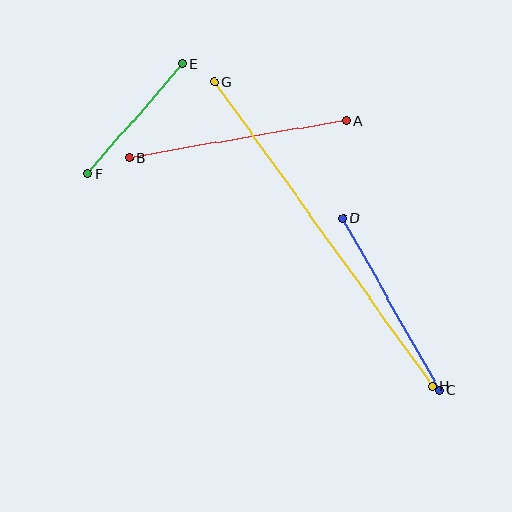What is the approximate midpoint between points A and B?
The midpoint is at approximately (238, 139) pixels.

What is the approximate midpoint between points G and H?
The midpoint is at approximately (324, 234) pixels.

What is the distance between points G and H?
The distance is approximately 375 pixels.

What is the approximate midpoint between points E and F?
The midpoint is at approximately (135, 119) pixels.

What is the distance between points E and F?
The distance is approximately 145 pixels.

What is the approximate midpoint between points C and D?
The midpoint is at approximately (391, 304) pixels.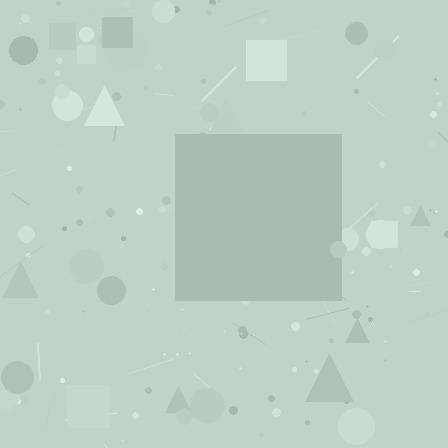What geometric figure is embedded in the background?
A square is embedded in the background.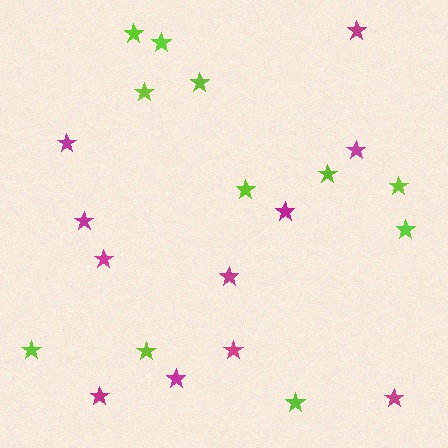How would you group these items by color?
There are 2 groups: one group of lime stars (11) and one group of magenta stars (11).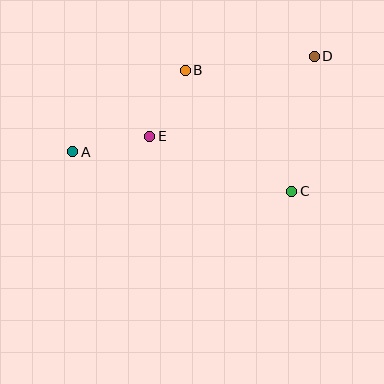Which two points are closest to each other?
Points B and E are closest to each other.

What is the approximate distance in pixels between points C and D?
The distance between C and D is approximately 137 pixels.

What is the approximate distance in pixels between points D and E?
The distance between D and E is approximately 183 pixels.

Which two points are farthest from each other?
Points A and D are farthest from each other.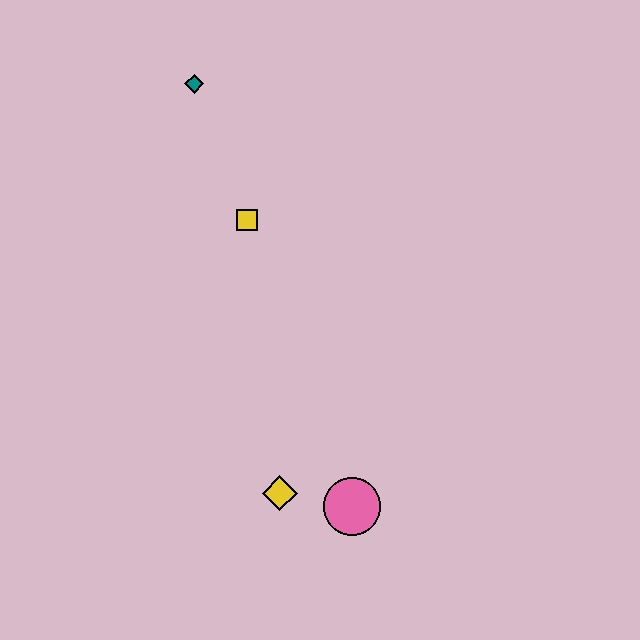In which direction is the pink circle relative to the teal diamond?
The pink circle is below the teal diamond.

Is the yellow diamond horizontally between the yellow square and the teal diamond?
No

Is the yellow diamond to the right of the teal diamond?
Yes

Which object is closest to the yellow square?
The teal diamond is closest to the yellow square.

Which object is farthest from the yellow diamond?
The teal diamond is farthest from the yellow diamond.